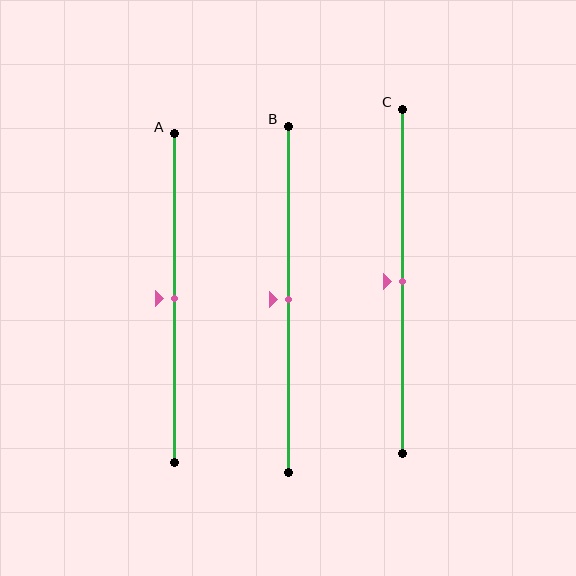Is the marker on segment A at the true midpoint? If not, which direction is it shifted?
Yes, the marker on segment A is at the true midpoint.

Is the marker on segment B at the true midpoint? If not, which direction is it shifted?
Yes, the marker on segment B is at the true midpoint.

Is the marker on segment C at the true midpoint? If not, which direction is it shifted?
Yes, the marker on segment C is at the true midpoint.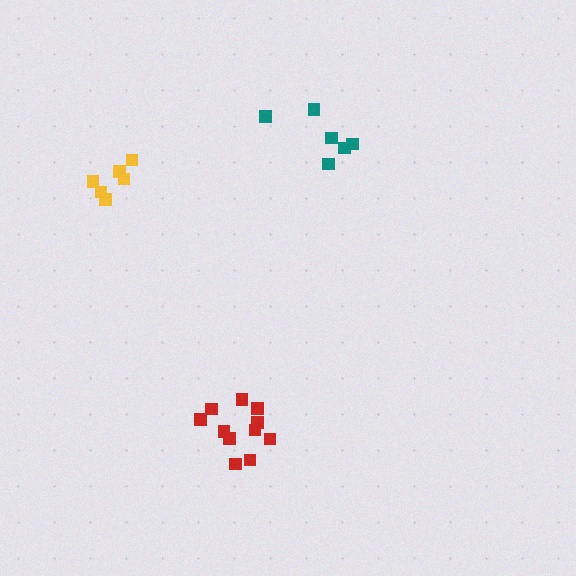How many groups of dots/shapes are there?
There are 3 groups.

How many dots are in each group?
Group 1: 6 dots, Group 2: 6 dots, Group 3: 11 dots (23 total).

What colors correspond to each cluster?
The clusters are colored: teal, yellow, red.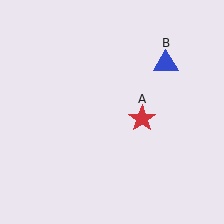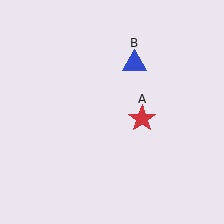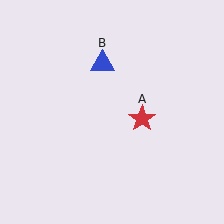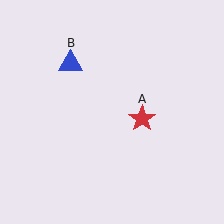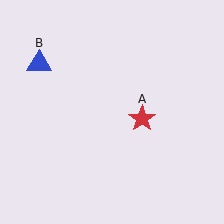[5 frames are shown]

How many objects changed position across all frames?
1 object changed position: blue triangle (object B).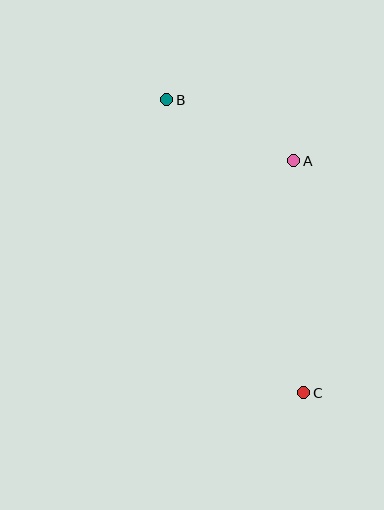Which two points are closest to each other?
Points A and B are closest to each other.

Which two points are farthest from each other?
Points B and C are farthest from each other.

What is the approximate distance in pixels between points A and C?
The distance between A and C is approximately 232 pixels.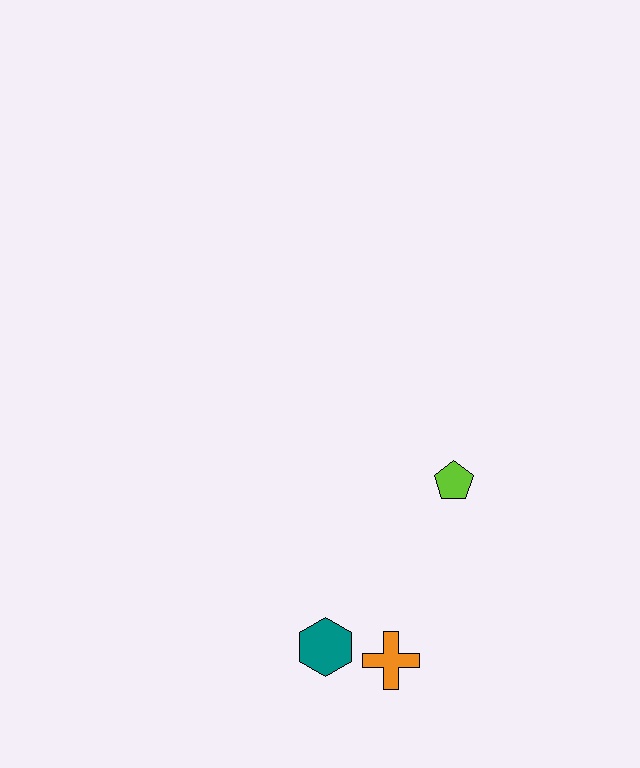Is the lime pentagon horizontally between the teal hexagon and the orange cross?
No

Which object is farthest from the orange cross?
The lime pentagon is farthest from the orange cross.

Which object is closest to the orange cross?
The teal hexagon is closest to the orange cross.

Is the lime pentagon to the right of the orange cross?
Yes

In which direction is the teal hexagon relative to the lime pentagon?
The teal hexagon is below the lime pentagon.